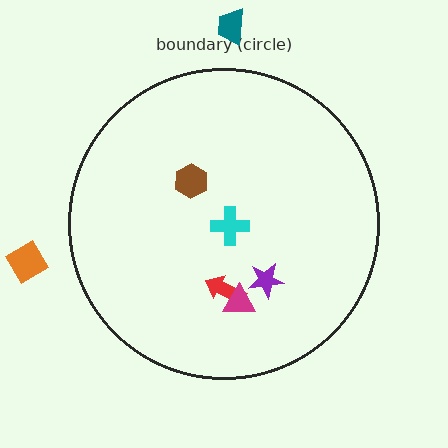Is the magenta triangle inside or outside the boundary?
Inside.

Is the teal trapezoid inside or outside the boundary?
Outside.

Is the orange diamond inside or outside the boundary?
Outside.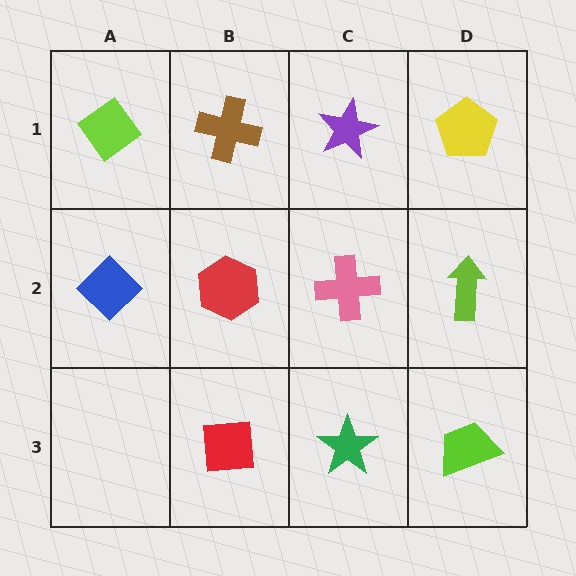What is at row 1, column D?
A yellow pentagon.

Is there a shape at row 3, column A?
No, that cell is empty.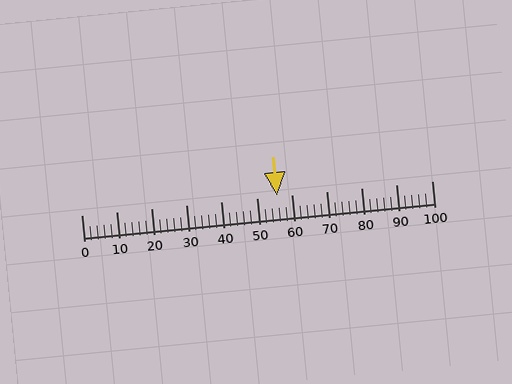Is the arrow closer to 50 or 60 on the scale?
The arrow is closer to 60.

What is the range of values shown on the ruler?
The ruler shows values from 0 to 100.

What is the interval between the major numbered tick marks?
The major tick marks are spaced 10 units apart.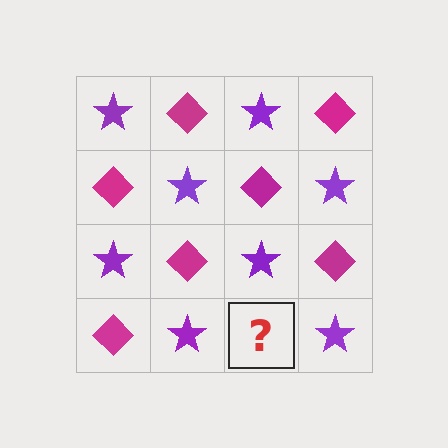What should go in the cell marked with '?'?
The missing cell should contain a magenta diamond.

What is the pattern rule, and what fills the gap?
The rule is that it alternates purple star and magenta diamond in a checkerboard pattern. The gap should be filled with a magenta diamond.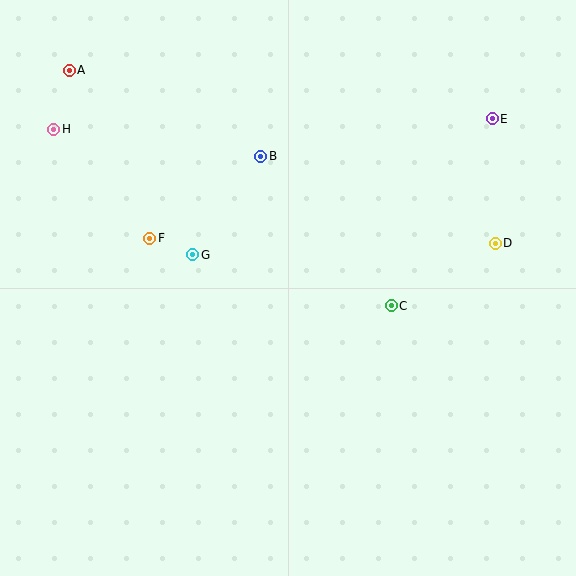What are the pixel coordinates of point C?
Point C is at (391, 306).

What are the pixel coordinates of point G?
Point G is at (193, 255).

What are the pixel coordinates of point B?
Point B is at (261, 156).